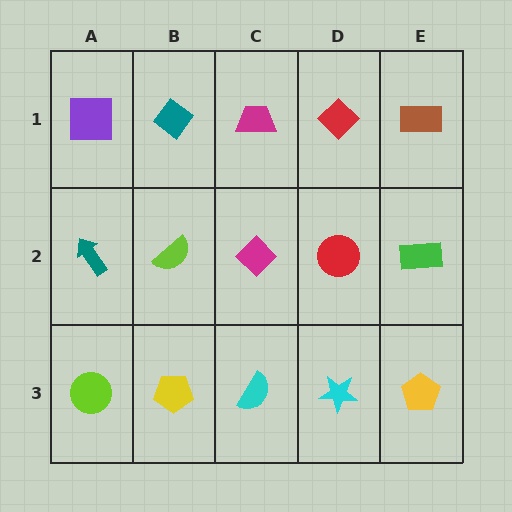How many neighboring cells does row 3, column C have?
3.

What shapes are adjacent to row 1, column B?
A lime semicircle (row 2, column B), a purple square (row 1, column A), a magenta trapezoid (row 1, column C).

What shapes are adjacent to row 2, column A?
A purple square (row 1, column A), a lime circle (row 3, column A), a lime semicircle (row 2, column B).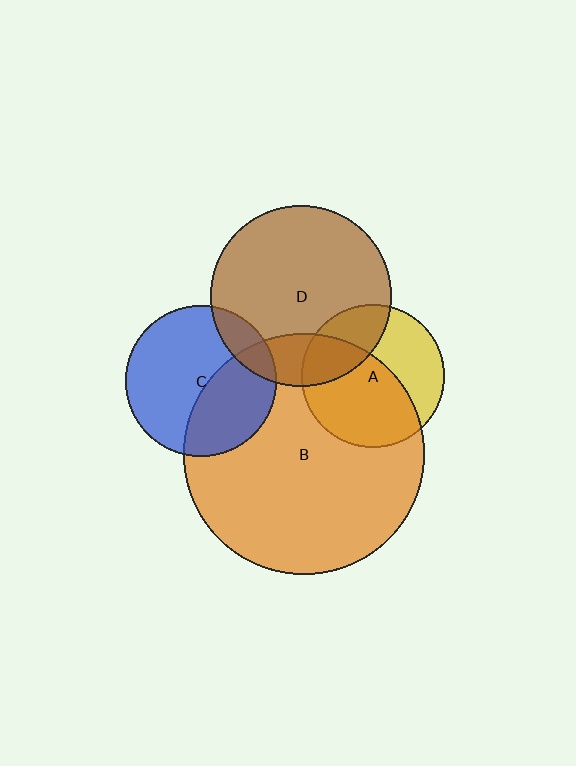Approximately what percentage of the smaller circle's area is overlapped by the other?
Approximately 15%.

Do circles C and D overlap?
Yes.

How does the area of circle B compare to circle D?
Approximately 1.8 times.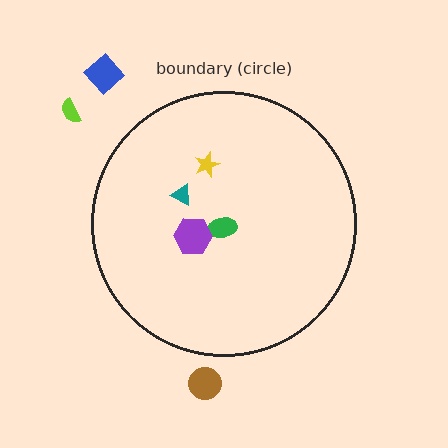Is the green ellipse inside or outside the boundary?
Inside.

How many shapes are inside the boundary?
4 inside, 3 outside.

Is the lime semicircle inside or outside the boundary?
Outside.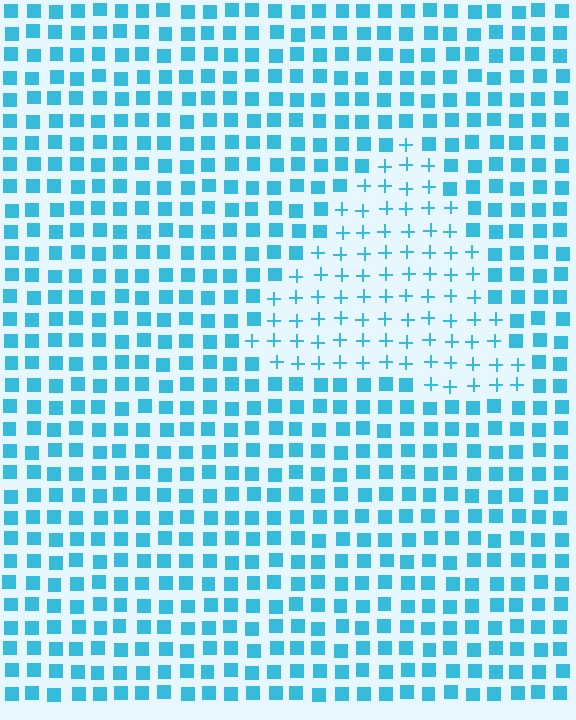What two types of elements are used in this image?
The image uses plus signs inside the triangle region and squares outside it.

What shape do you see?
I see a triangle.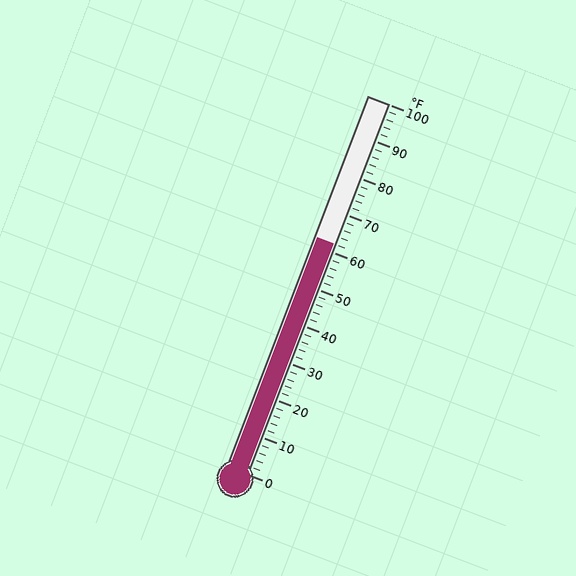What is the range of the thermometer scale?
The thermometer scale ranges from 0°F to 100°F.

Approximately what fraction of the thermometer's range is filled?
The thermometer is filled to approximately 60% of its range.